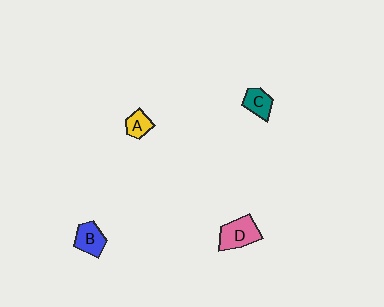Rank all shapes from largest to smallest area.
From largest to smallest: D (pink), B (blue), C (teal), A (yellow).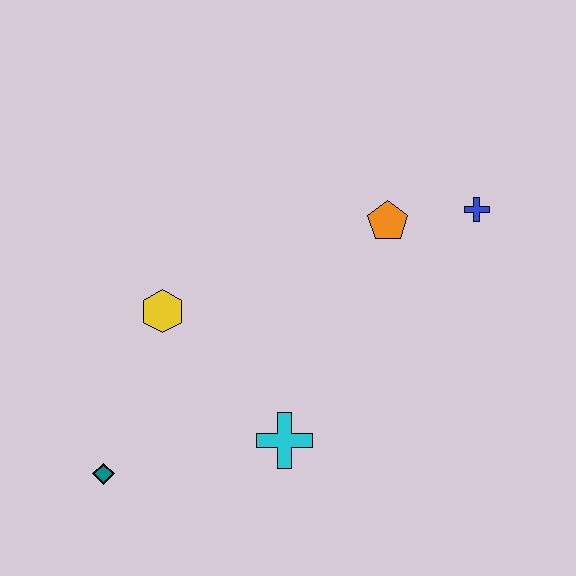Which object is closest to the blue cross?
The orange pentagon is closest to the blue cross.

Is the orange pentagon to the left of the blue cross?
Yes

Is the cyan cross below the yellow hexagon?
Yes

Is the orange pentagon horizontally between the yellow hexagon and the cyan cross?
No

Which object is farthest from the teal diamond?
The blue cross is farthest from the teal diamond.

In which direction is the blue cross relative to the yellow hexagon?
The blue cross is to the right of the yellow hexagon.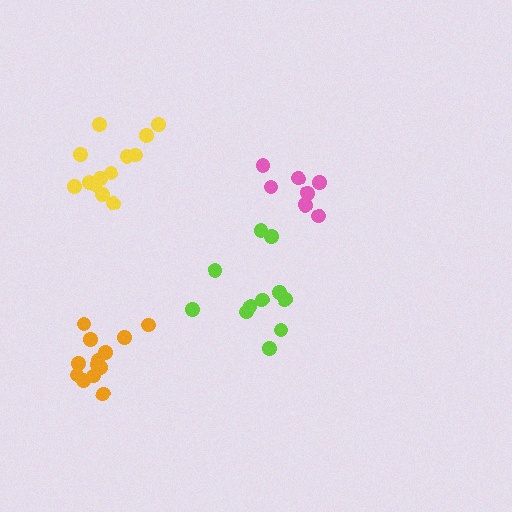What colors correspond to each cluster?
The clusters are colored: pink, lime, yellow, orange.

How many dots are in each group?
Group 1: 7 dots, Group 2: 11 dots, Group 3: 13 dots, Group 4: 13 dots (44 total).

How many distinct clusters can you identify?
There are 4 distinct clusters.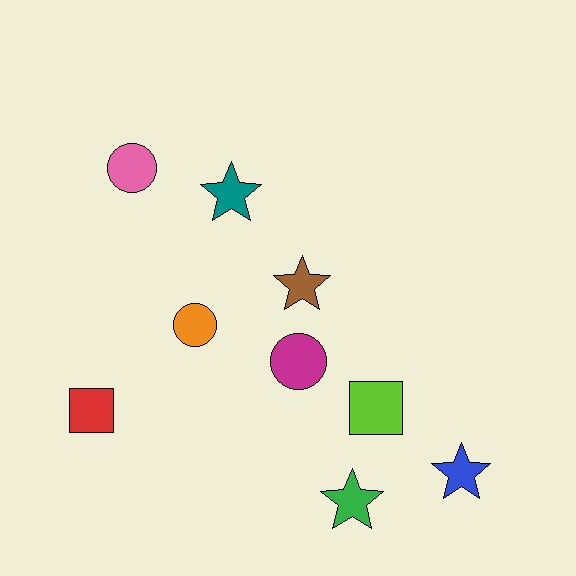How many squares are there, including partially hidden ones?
There are 2 squares.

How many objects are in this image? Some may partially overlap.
There are 9 objects.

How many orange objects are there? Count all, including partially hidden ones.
There is 1 orange object.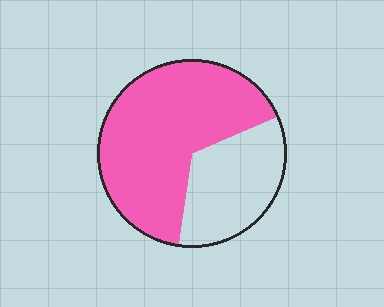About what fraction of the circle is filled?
About two thirds (2/3).